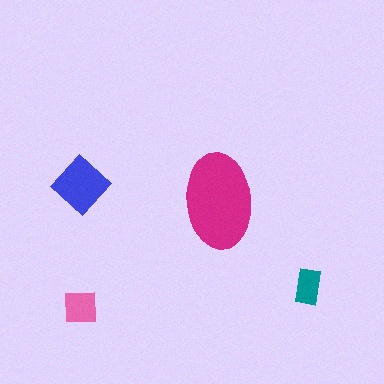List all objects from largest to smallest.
The magenta ellipse, the blue diamond, the pink square, the teal rectangle.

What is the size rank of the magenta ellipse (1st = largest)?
1st.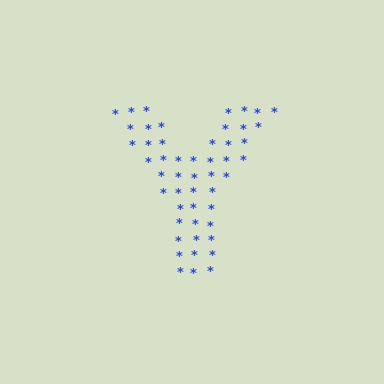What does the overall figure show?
The overall figure shows the letter Y.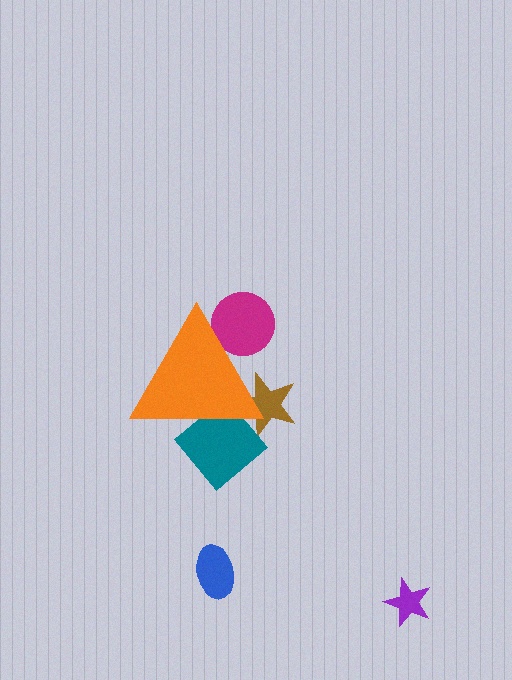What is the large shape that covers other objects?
An orange triangle.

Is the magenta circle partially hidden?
Yes, the magenta circle is partially hidden behind the orange triangle.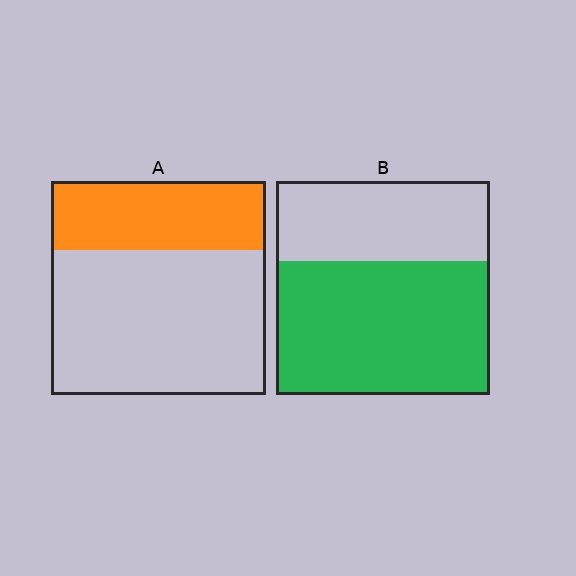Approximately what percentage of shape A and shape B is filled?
A is approximately 30% and B is approximately 65%.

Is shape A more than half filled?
No.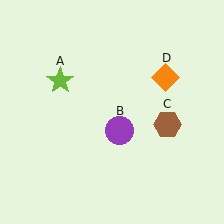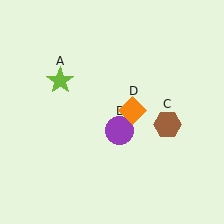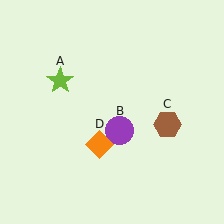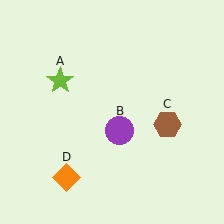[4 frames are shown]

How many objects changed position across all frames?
1 object changed position: orange diamond (object D).